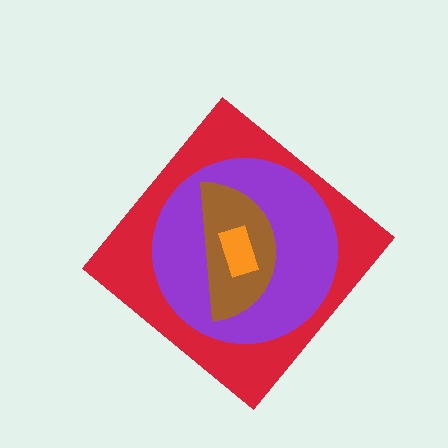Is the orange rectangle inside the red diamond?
Yes.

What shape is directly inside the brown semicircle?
The orange rectangle.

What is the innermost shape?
The orange rectangle.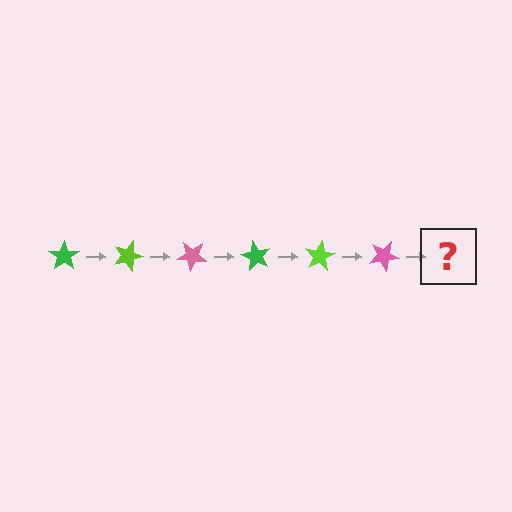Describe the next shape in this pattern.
It should be a green star, rotated 120 degrees from the start.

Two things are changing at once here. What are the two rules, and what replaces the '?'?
The two rules are that it rotates 20 degrees each step and the color cycles through green, lime, and pink. The '?' should be a green star, rotated 120 degrees from the start.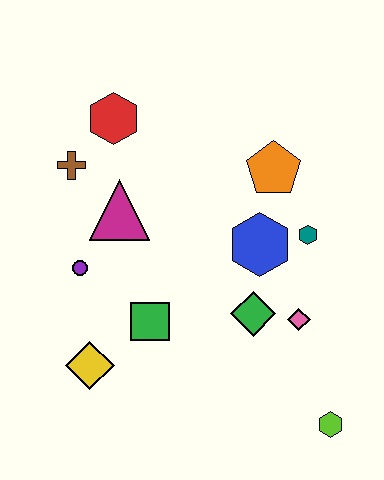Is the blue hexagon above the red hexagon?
No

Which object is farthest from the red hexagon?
The lime hexagon is farthest from the red hexagon.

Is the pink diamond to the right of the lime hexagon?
No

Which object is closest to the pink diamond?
The green diamond is closest to the pink diamond.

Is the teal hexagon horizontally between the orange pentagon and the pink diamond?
No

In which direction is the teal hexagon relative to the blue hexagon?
The teal hexagon is to the right of the blue hexagon.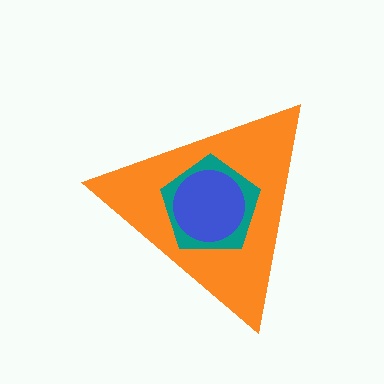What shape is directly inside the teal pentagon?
The blue circle.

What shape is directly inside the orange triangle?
The teal pentagon.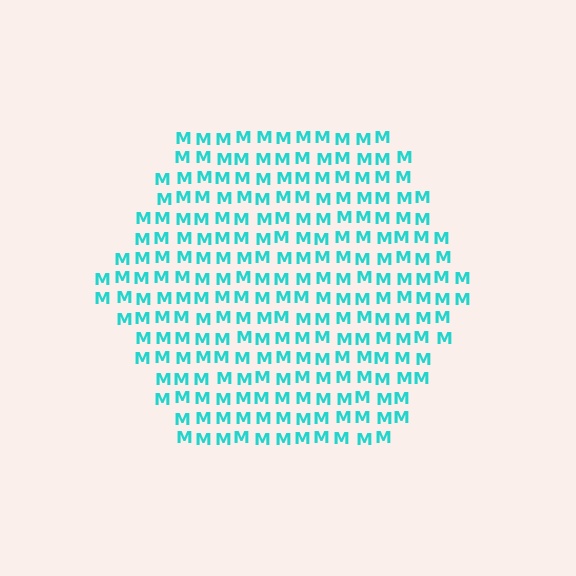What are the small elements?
The small elements are letter M's.